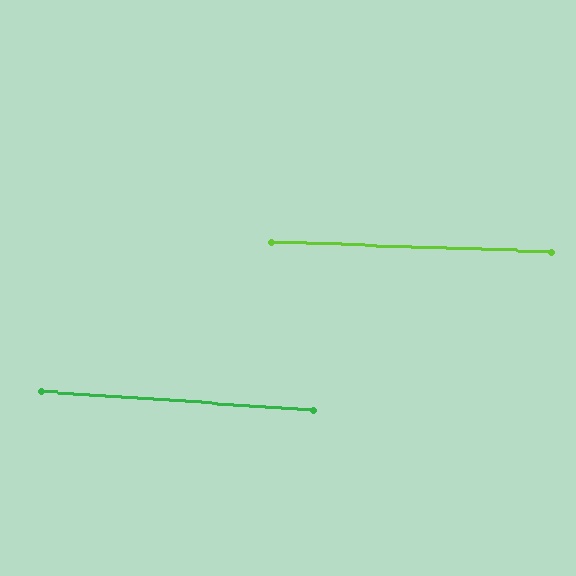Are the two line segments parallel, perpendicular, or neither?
Parallel — their directions differ by only 2.0°.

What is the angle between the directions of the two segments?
Approximately 2 degrees.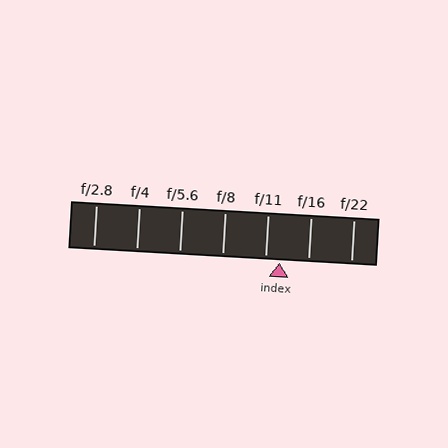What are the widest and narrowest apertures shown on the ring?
The widest aperture shown is f/2.8 and the narrowest is f/22.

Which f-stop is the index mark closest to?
The index mark is closest to f/11.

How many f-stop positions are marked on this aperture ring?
There are 7 f-stop positions marked.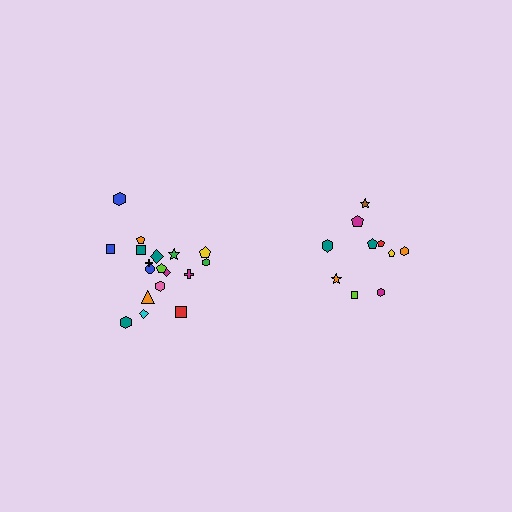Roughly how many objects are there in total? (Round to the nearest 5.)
Roughly 30 objects in total.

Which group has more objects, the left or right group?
The left group.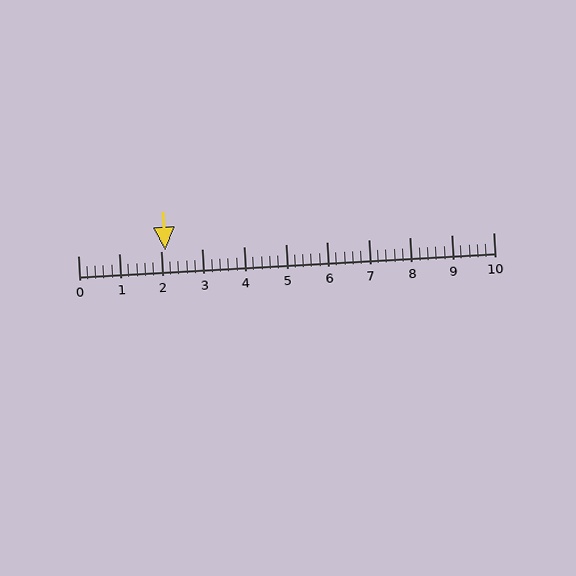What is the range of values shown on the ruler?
The ruler shows values from 0 to 10.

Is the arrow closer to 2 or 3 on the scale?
The arrow is closer to 2.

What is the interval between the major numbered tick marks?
The major tick marks are spaced 1 units apart.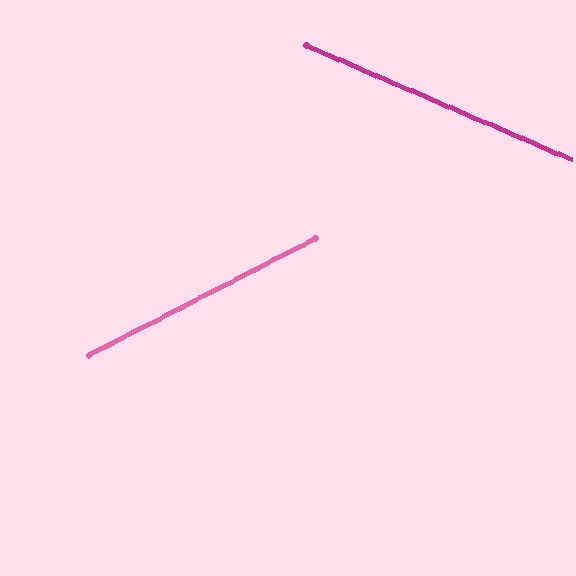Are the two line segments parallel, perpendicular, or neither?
Neither parallel nor perpendicular — they differ by about 50°.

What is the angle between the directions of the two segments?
Approximately 50 degrees.